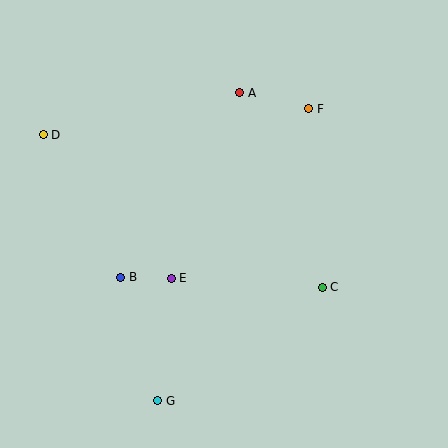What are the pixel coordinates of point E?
Point E is at (171, 278).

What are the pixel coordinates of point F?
Point F is at (309, 109).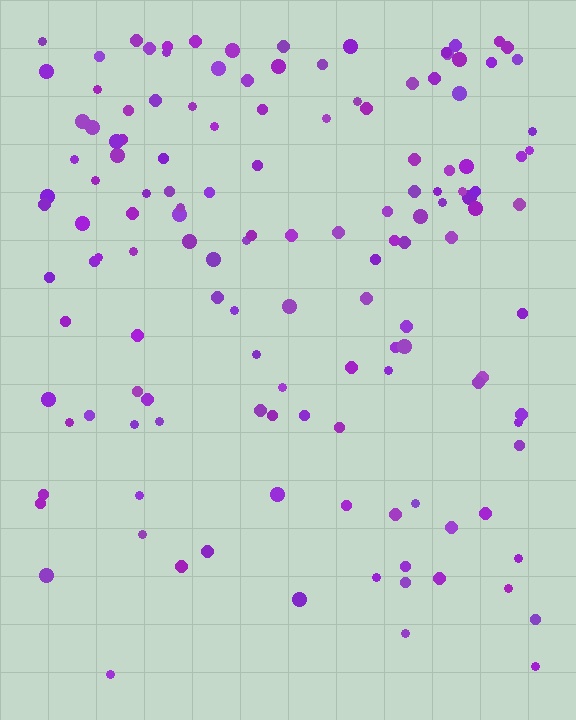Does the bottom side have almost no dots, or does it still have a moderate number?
Still a moderate number, just noticeably fewer than the top.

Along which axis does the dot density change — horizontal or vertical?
Vertical.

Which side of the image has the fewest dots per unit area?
The bottom.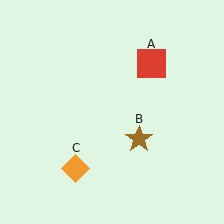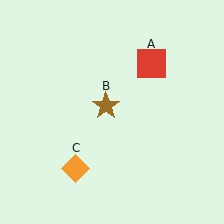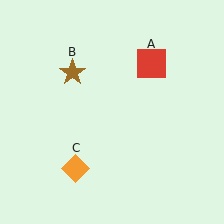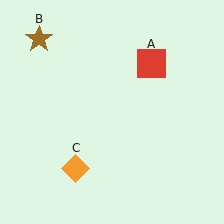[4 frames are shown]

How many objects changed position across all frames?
1 object changed position: brown star (object B).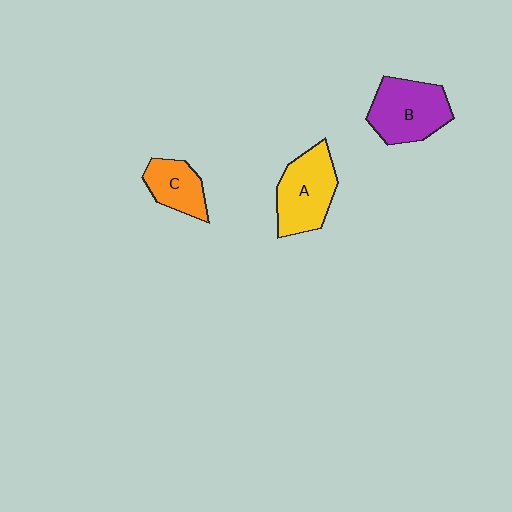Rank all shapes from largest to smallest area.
From largest to smallest: B (purple), A (yellow), C (orange).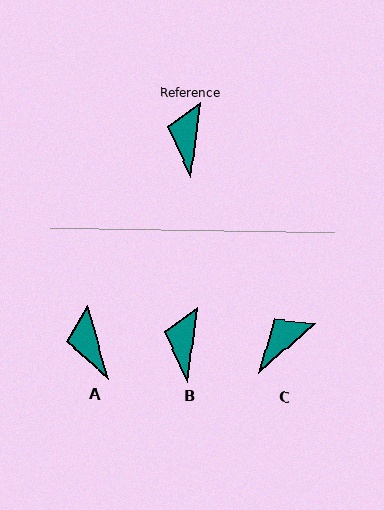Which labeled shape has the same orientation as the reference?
B.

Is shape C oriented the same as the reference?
No, it is off by about 42 degrees.